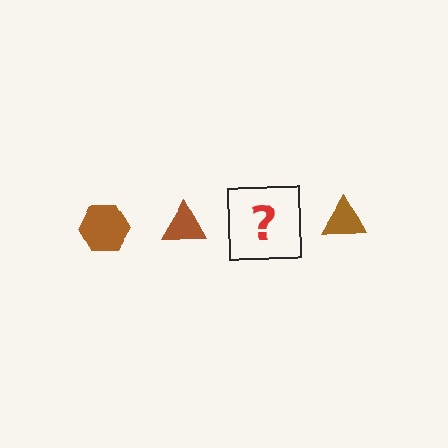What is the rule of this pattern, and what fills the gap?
The rule is that the pattern cycles through hexagon, triangle shapes in brown. The gap should be filled with a brown hexagon.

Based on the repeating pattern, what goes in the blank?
The blank should be a brown hexagon.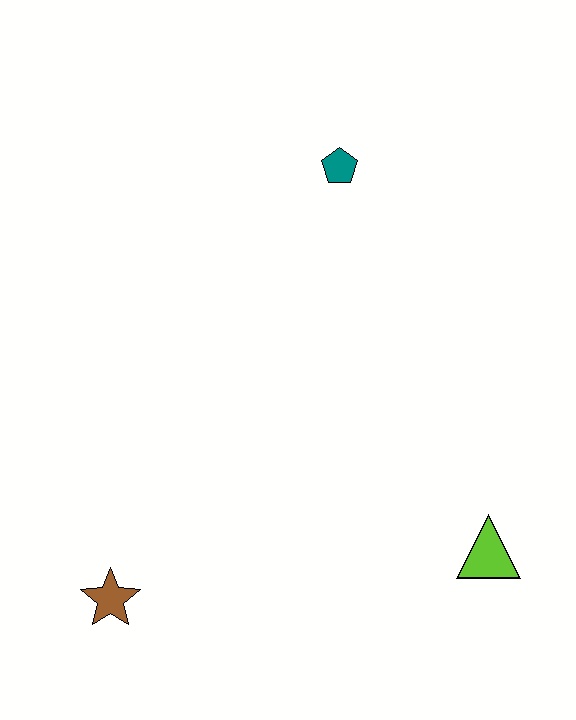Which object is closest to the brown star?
The lime triangle is closest to the brown star.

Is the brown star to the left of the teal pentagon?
Yes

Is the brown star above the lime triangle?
No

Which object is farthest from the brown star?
The teal pentagon is farthest from the brown star.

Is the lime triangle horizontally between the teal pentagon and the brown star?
No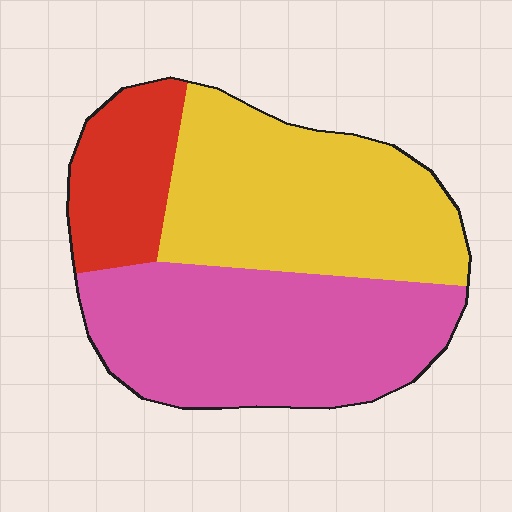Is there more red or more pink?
Pink.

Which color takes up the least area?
Red, at roughly 15%.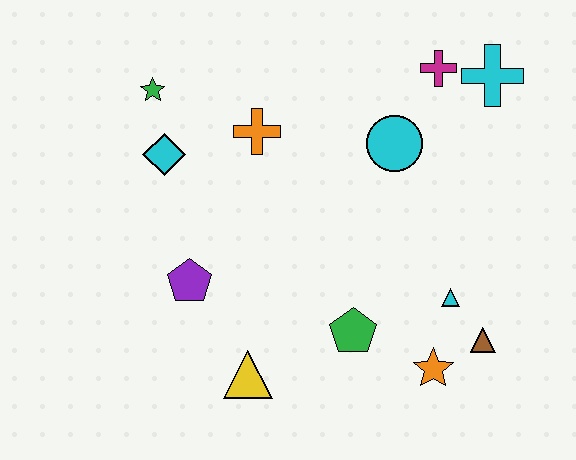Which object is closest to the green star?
The cyan diamond is closest to the green star.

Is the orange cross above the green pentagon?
Yes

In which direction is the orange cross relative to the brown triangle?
The orange cross is to the left of the brown triangle.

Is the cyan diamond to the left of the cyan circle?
Yes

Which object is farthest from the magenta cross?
The yellow triangle is farthest from the magenta cross.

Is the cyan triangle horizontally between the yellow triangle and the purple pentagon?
No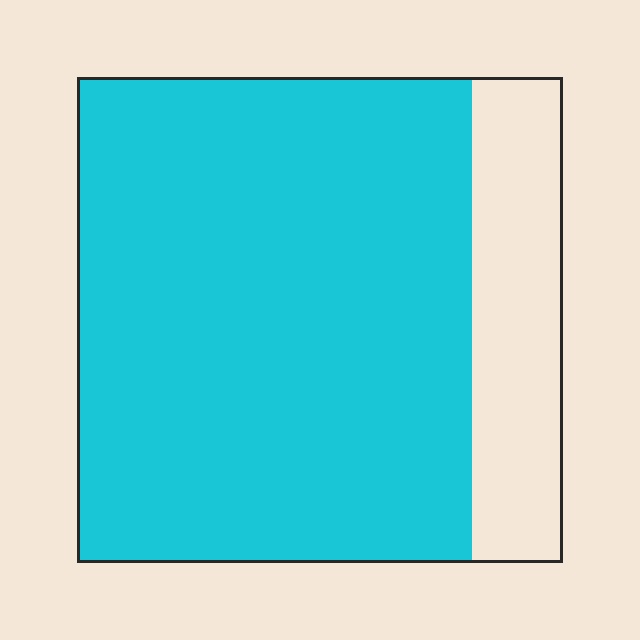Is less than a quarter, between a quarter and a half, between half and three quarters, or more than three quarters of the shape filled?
More than three quarters.